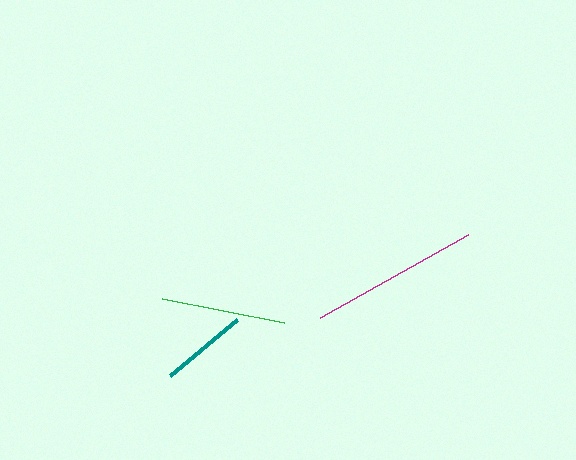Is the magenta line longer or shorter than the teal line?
The magenta line is longer than the teal line.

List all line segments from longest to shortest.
From longest to shortest: magenta, green, teal.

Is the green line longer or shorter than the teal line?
The green line is longer than the teal line.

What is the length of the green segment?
The green segment is approximately 124 pixels long.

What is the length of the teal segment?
The teal segment is approximately 87 pixels long.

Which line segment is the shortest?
The teal line is the shortest at approximately 87 pixels.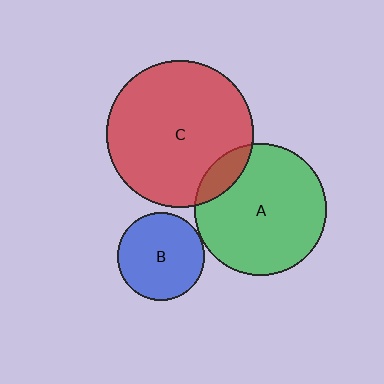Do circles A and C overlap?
Yes.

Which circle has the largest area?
Circle C (red).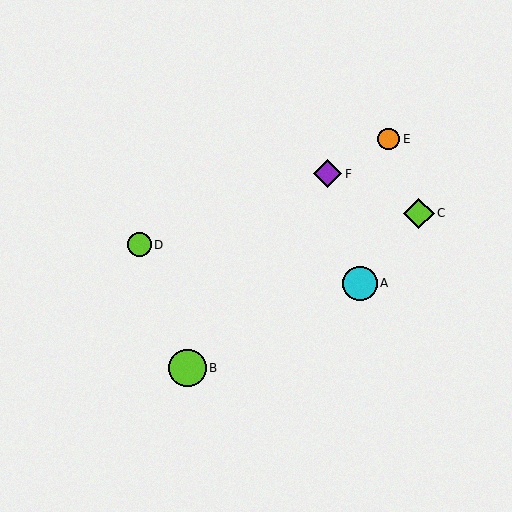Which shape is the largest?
The lime circle (labeled B) is the largest.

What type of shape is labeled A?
Shape A is a cyan circle.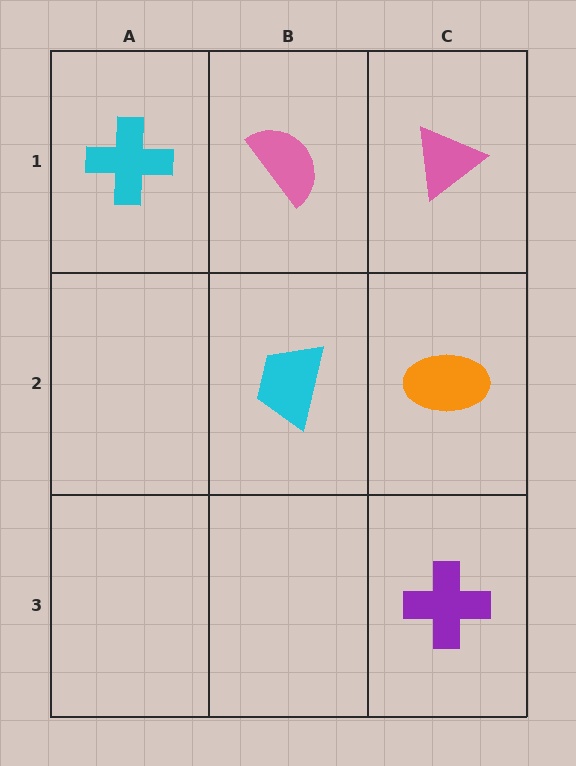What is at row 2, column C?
An orange ellipse.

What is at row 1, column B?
A pink semicircle.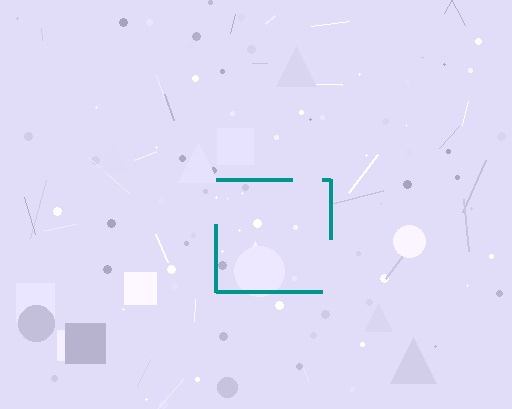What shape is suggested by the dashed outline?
The dashed outline suggests a square.